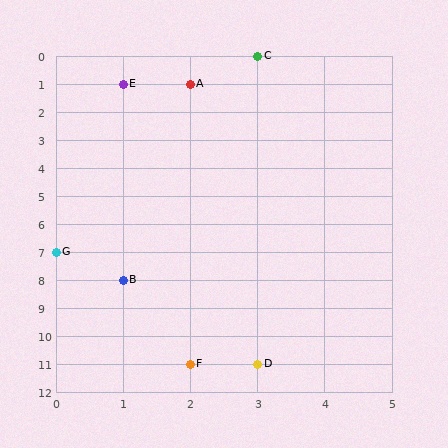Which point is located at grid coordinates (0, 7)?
Point G is at (0, 7).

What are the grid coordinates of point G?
Point G is at grid coordinates (0, 7).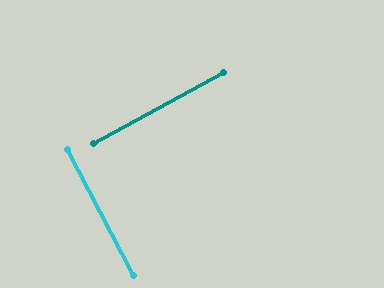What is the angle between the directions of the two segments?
Approximately 89 degrees.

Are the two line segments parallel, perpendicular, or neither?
Perpendicular — they meet at approximately 89°.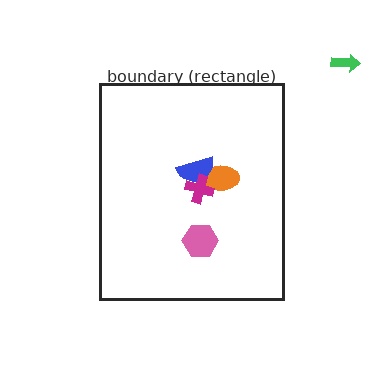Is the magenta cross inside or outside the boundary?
Inside.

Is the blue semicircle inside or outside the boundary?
Inside.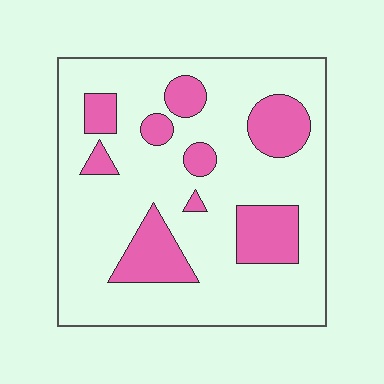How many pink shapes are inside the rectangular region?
9.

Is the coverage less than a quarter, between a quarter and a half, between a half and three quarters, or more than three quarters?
Less than a quarter.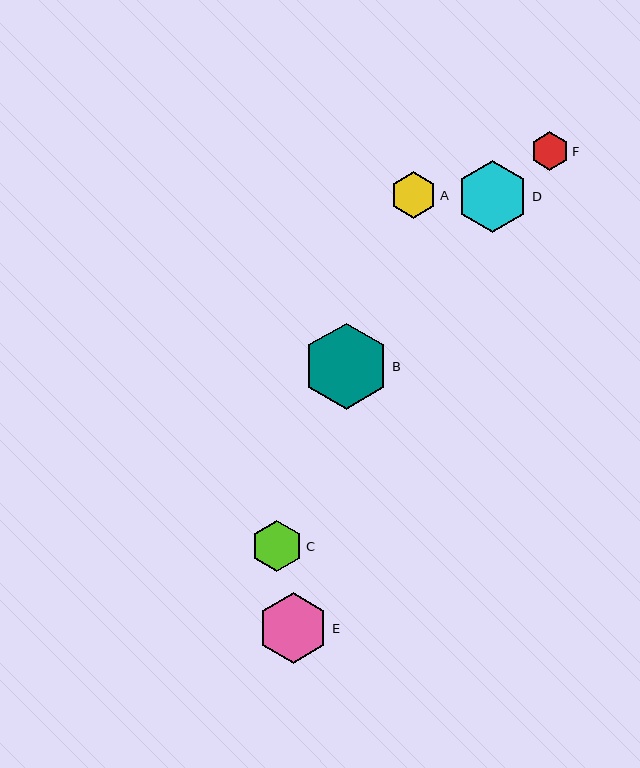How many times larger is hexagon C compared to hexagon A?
Hexagon C is approximately 1.1 times the size of hexagon A.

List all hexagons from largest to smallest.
From largest to smallest: B, D, E, C, A, F.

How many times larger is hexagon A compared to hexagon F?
Hexagon A is approximately 1.2 times the size of hexagon F.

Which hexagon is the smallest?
Hexagon F is the smallest with a size of approximately 38 pixels.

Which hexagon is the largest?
Hexagon B is the largest with a size of approximately 86 pixels.